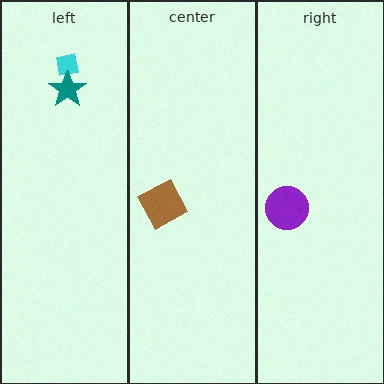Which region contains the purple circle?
The right region.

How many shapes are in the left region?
2.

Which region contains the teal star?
The left region.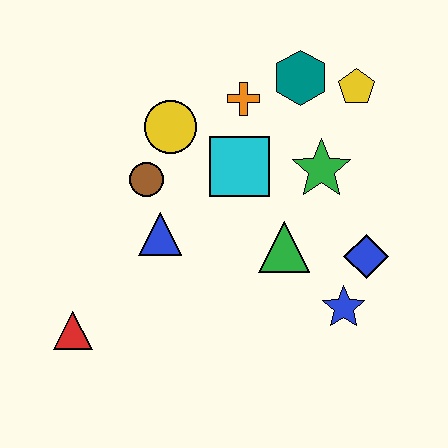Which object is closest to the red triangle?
The blue triangle is closest to the red triangle.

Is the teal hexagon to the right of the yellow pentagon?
No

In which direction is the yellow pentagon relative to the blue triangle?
The yellow pentagon is to the right of the blue triangle.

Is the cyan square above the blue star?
Yes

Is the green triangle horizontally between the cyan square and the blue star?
Yes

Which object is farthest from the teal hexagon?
The red triangle is farthest from the teal hexagon.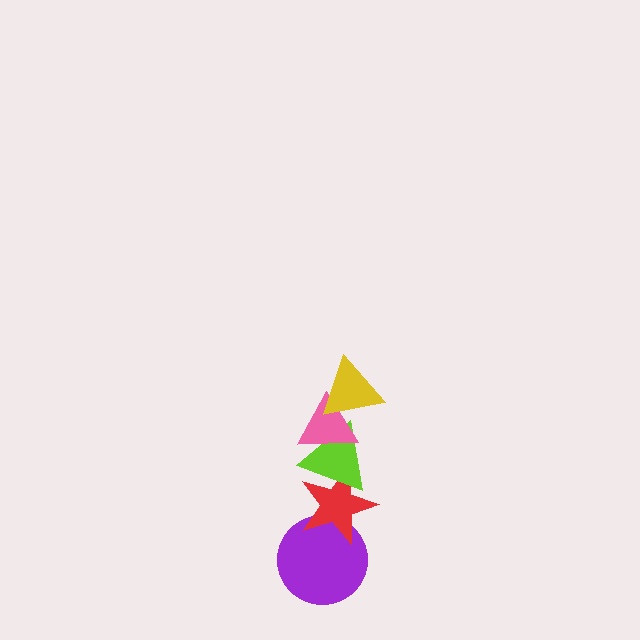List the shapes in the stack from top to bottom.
From top to bottom: the yellow triangle, the pink triangle, the lime triangle, the red star, the purple circle.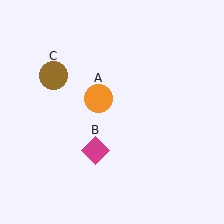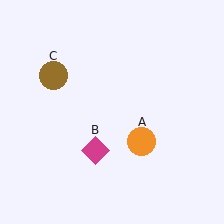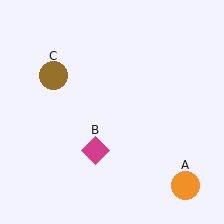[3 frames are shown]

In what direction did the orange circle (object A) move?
The orange circle (object A) moved down and to the right.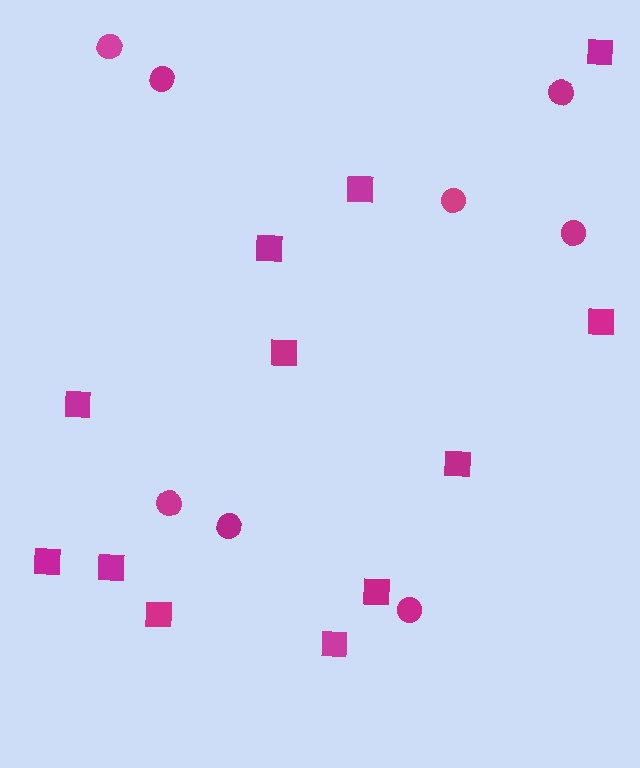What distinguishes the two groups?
There are 2 groups: one group of squares (12) and one group of circles (8).